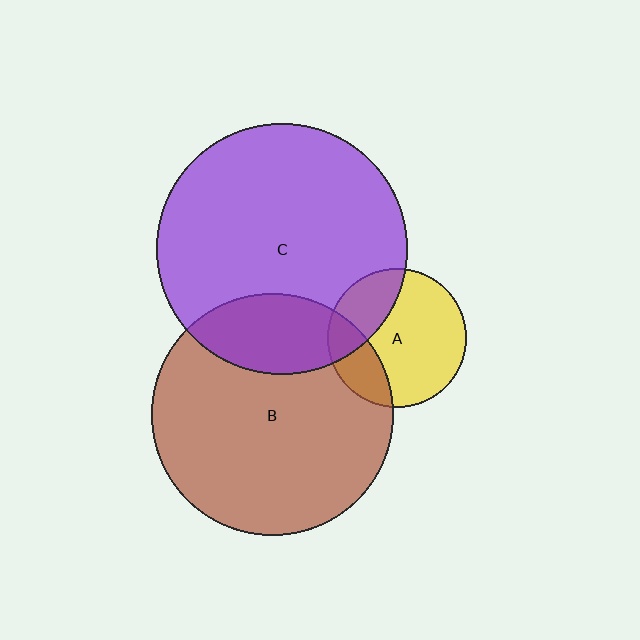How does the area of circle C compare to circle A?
Approximately 3.3 times.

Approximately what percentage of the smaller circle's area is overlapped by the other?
Approximately 25%.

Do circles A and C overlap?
Yes.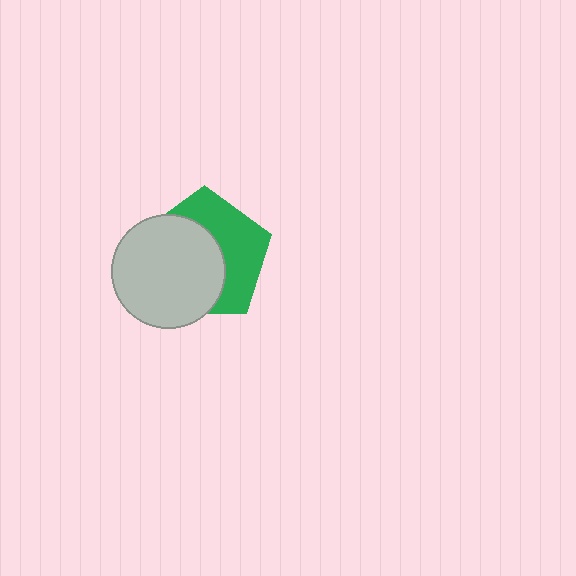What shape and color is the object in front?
The object in front is a light gray circle.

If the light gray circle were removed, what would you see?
You would see the complete green pentagon.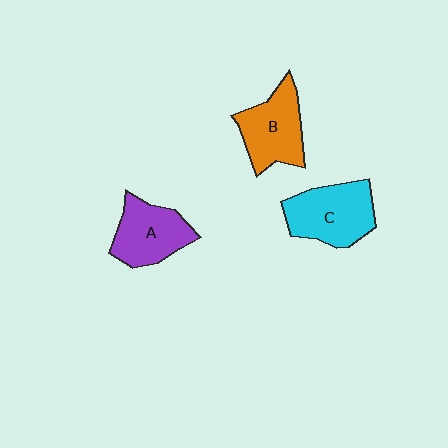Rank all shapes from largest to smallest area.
From largest to smallest: C (cyan), B (orange), A (purple).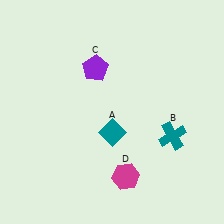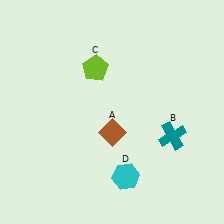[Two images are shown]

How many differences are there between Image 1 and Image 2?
There are 3 differences between the two images.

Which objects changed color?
A changed from teal to brown. C changed from purple to lime. D changed from magenta to cyan.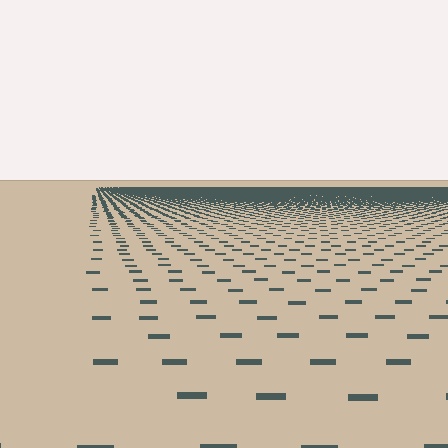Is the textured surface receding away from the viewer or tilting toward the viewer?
The surface is receding away from the viewer. Texture elements get smaller and denser toward the top.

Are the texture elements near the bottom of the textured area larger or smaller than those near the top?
Larger. Near the bottom, elements are closer to the viewer and appear at a bigger on-screen size.